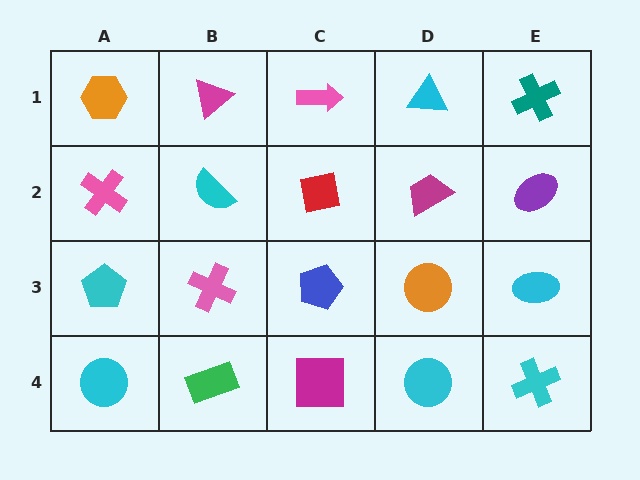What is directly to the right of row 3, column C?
An orange circle.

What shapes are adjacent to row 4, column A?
A cyan pentagon (row 3, column A), a green rectangle (row 4, column B).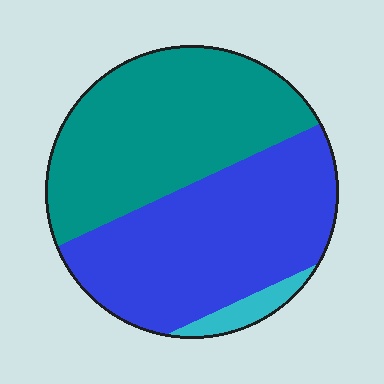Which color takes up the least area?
Cyan, at roughly 5%.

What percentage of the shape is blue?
Blue covers about 50% of the shape.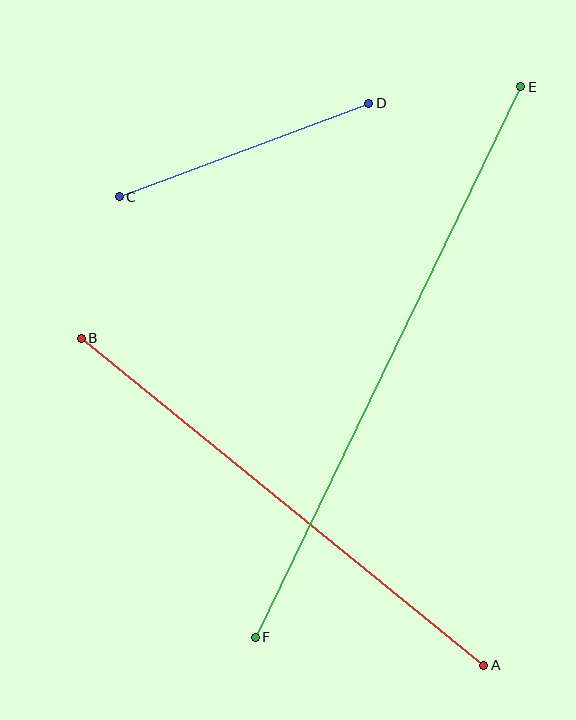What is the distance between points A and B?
The distance is approximately 519 pixels.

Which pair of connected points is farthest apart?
Points E and F are farthest apart.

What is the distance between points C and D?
The distance is approximately 266 pixels.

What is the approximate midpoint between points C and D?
The midpoint is at approximately (244, 150) pixels.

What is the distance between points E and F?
The distance is approximately 611 pixels.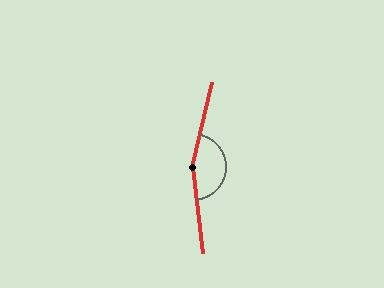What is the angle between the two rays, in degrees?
Approximately 160 degrees.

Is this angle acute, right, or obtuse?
It is obtuse.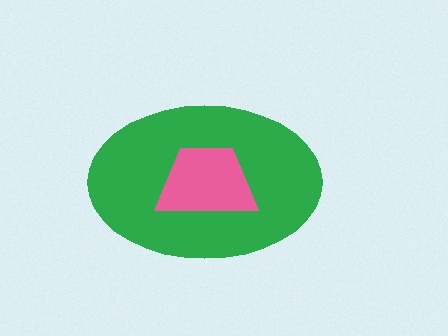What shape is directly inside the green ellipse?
The pink trapezoid.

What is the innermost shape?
The pink trapezoid.